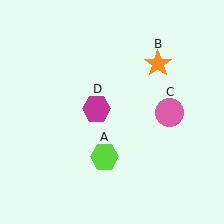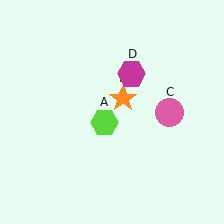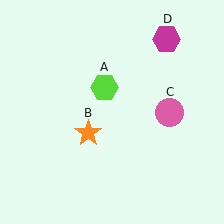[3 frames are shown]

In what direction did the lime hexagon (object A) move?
The lime hexagon (object A) moved up.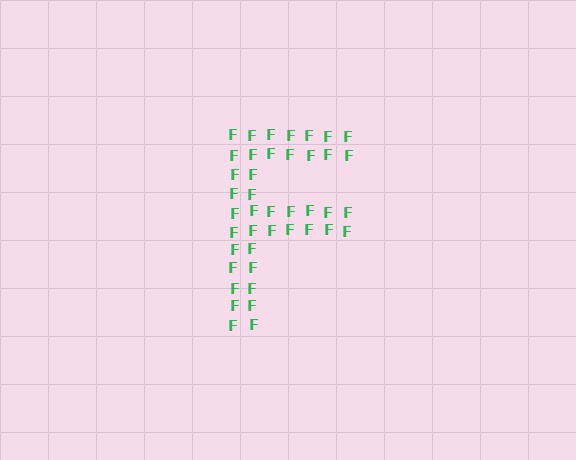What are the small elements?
The small elements are letter F's.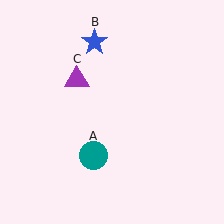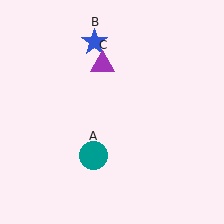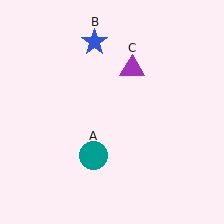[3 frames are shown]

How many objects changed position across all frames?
1 object changed position: purple triangle (object C).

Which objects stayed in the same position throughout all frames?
Teal circle (object A) and blue star (object B) remained stationary.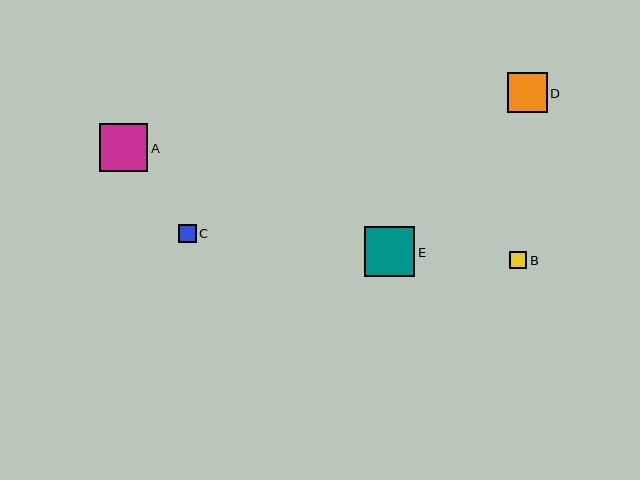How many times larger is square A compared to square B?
Square A is approximately 2.8 times the size of square B.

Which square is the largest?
Square E is the largest with a size of approximately 50 pixels.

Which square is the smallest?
Square B is the smallest with a size of approximately 17 pixels.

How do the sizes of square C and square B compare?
Square C and square B are approximately the same size.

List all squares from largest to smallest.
From largest to smallest: E, A, D, C, B.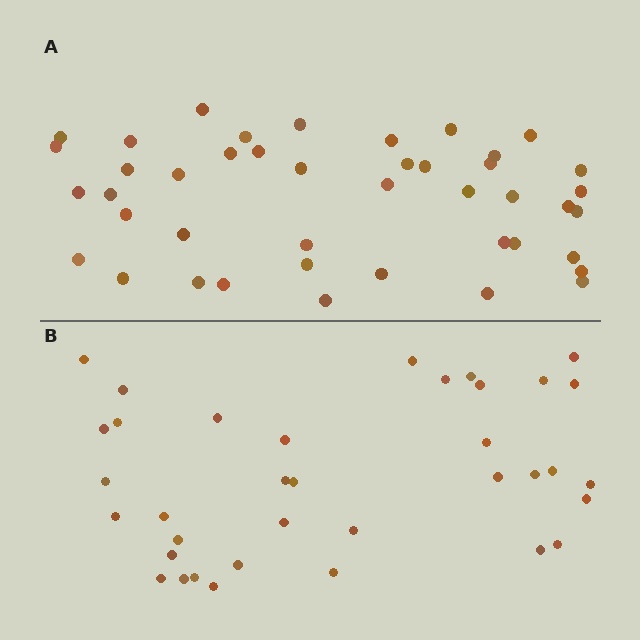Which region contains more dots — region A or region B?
Region A (the top region) has more dots.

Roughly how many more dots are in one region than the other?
Region A has roughly 8 or so more dots than region B.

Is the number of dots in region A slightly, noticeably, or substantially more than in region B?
Region A has only slightly more — the two regions are fairly close. The ratio is roughly 1.2 to 1.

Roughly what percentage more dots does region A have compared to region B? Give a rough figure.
About 20% more.